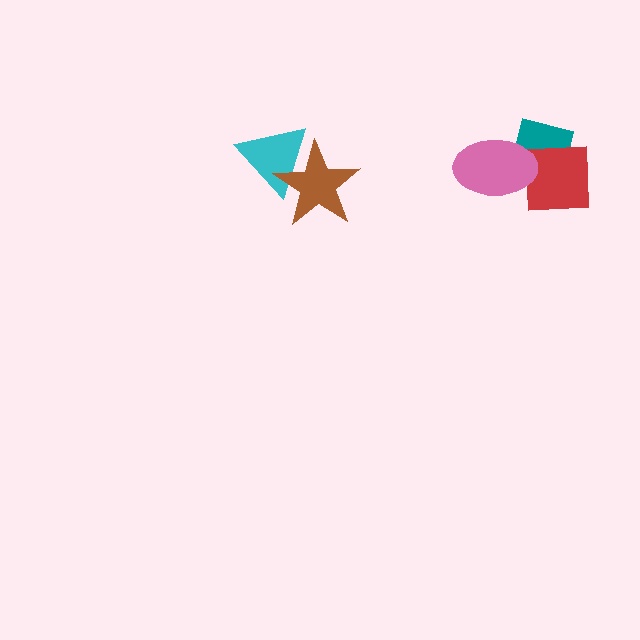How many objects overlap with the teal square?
2 objects overlap with the teal square.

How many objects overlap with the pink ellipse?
2 objects overlap with the pink ellipse.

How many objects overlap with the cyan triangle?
1 object overlaps with the cyan triangle.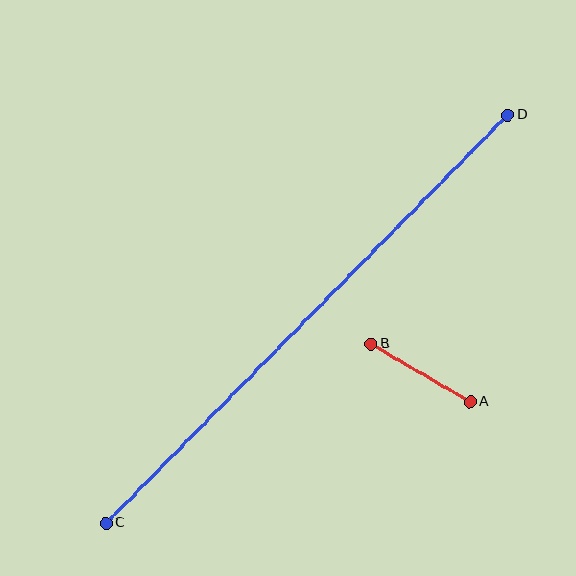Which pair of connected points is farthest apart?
Points C and D are farthest apart.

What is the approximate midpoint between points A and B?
The midpoint is at approximately (421, 373) pixels.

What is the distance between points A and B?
The distance is approximately 115 pixels.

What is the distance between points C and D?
The distance is approximately 573 pixels.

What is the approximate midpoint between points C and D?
The midpoint is at approximately (307, 319) pixels.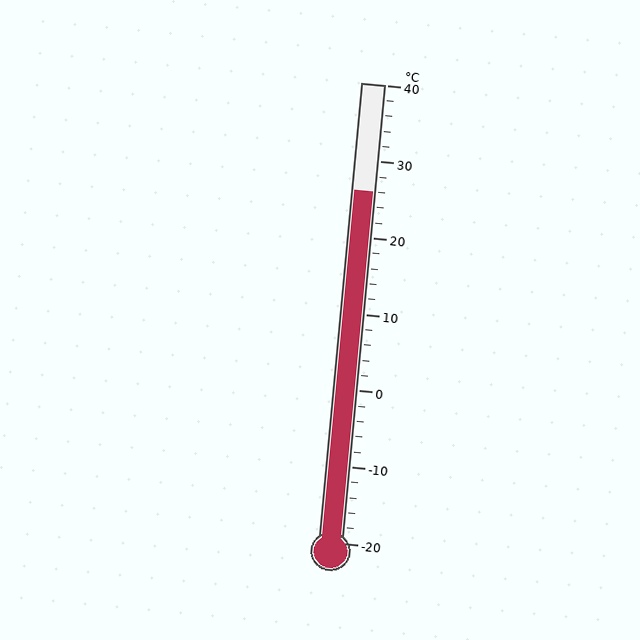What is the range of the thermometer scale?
The thermometer scale ranges from -20°C to 40°C.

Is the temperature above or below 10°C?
The temperature is above 10°C.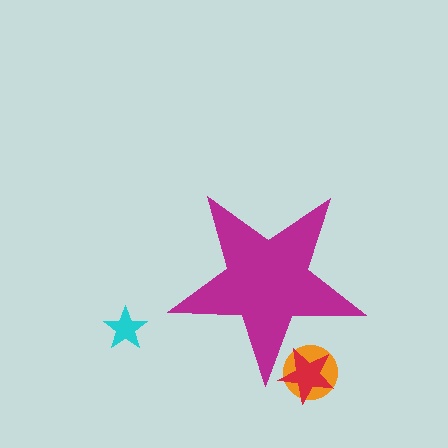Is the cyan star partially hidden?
No, the cyan star is fully visible.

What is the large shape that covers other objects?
A magenta star.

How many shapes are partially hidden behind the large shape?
2 shapes are partially hidden.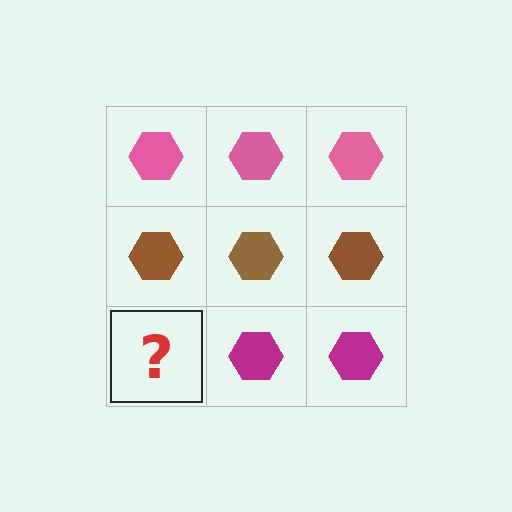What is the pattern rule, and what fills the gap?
The rule is that each row has a consistent color. The gap should be filled with a magenta hexagon.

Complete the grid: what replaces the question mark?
The question mark should be replaced with a magenta hexagon.